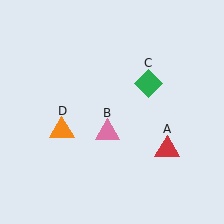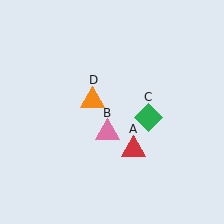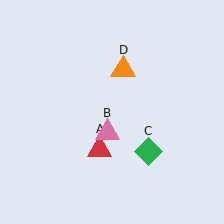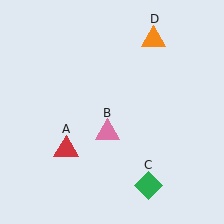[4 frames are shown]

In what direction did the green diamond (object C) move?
The green diamond (object C) moved down.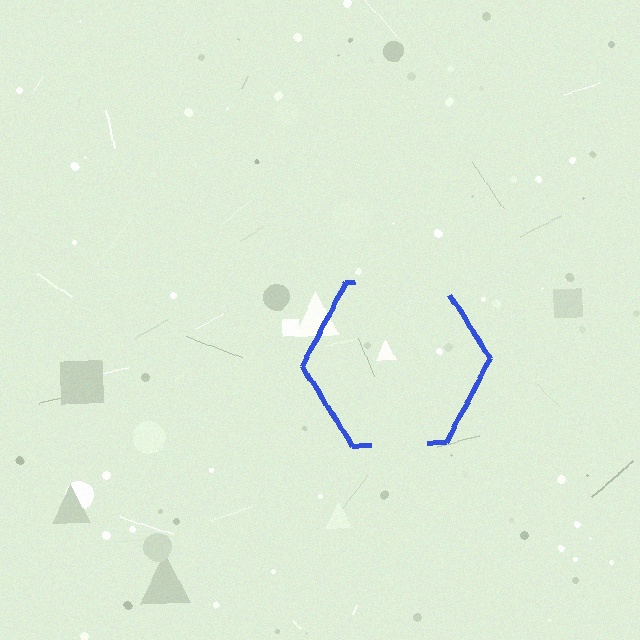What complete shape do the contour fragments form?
The contour fragments form a hexagon.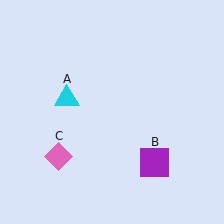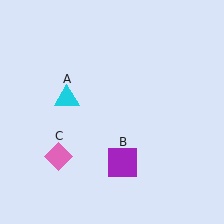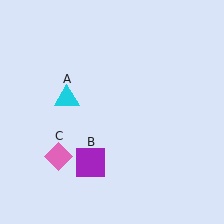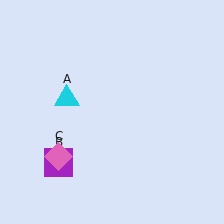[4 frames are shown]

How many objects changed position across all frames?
1 object changed position: purple square (object B).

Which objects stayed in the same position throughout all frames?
Cyan triangle (object A) and pink diamond (object C) remained stationary.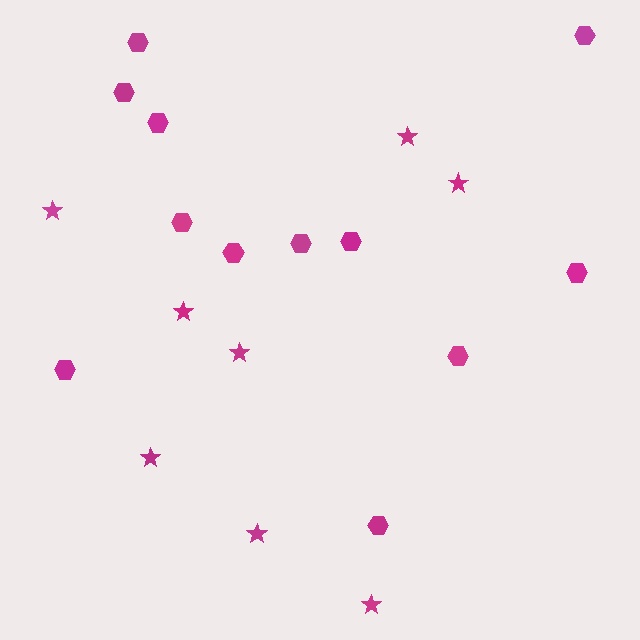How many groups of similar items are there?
There are 2 groups: one group of stars (8) and one group of hexagons (12).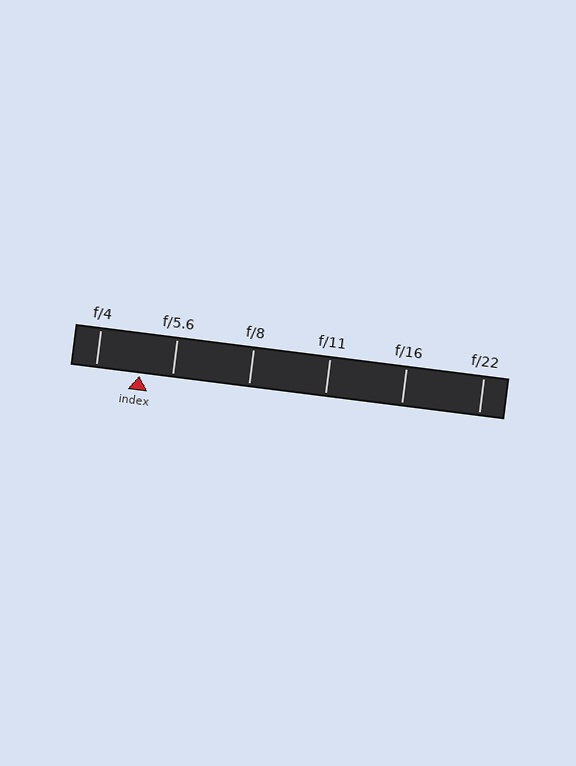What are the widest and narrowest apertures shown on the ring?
The widest aperture shown is f/4 and the narrowest is f/22.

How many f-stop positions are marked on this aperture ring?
There are 6 f-stop positions marked.